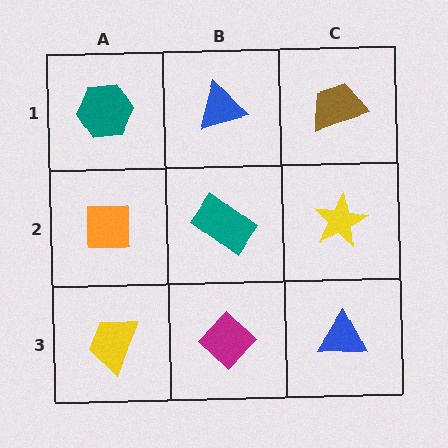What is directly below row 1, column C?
A yellow star.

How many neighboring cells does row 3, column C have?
2.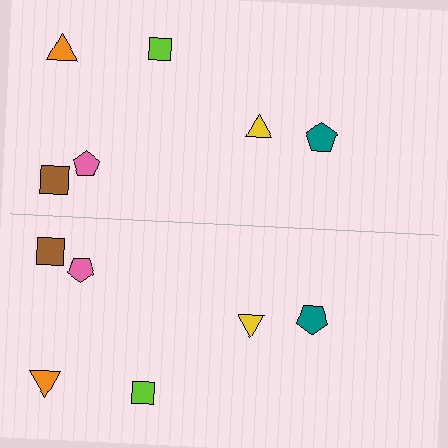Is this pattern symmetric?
Yes, this pattern has bilateral (reflection) symmetry.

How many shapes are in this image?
There are 12 shapes in this image.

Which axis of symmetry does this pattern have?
The pattern has a horizontal axis of symmetry running through the center of the image.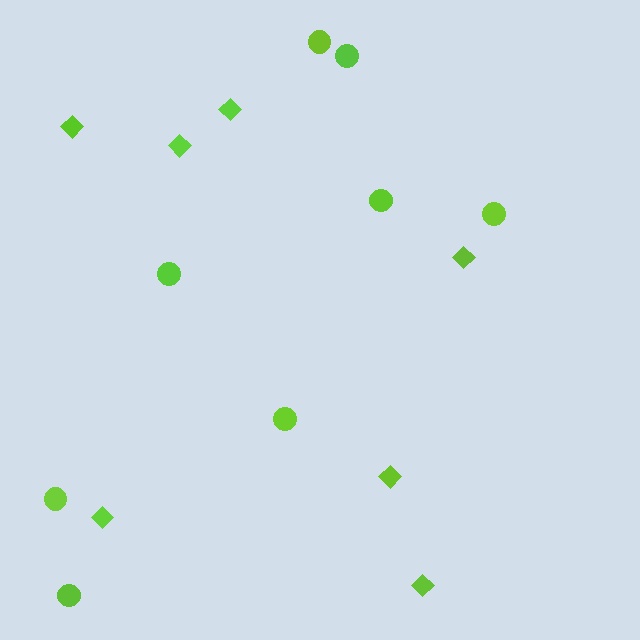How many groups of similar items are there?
There are 2 groups: one group of circles (8) and one group of diamonds (7).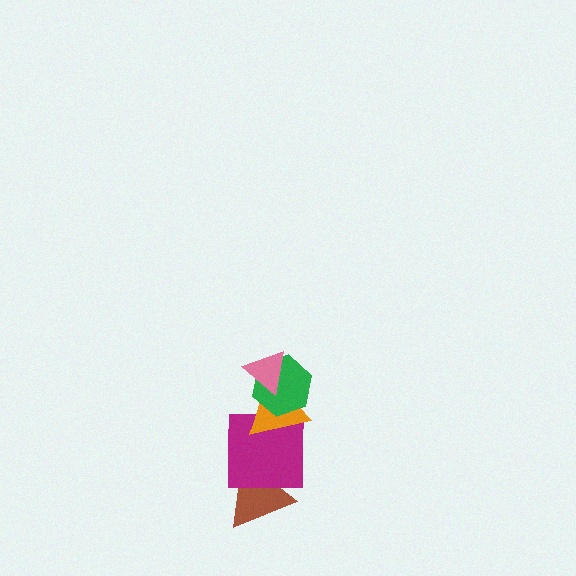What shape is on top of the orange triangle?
The green hexagon is on top of the orange triangle.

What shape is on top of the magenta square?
The orange triangle is on top of the magenta square.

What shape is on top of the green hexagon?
The pink triangle is on top of the green hexagon.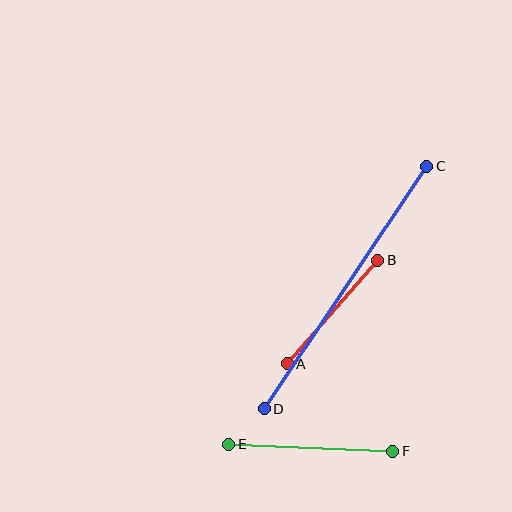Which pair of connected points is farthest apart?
Points C and D are farthest apart.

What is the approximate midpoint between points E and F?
The midpoint is at approximately (311, 448) pixels.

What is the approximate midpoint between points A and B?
The midpoint is at approximately (332, 312) pixels.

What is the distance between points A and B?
The distance is approximately 137 pixels.